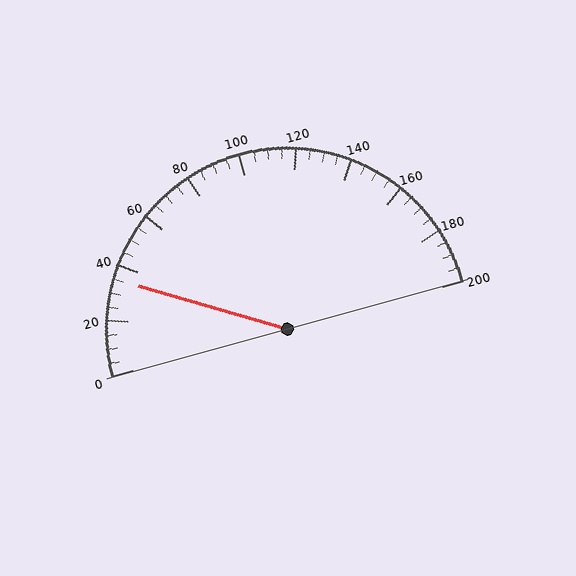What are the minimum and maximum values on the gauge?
The gauge ranges from 0 to 200.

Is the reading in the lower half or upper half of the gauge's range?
The reading is in the lower half of the range (0 to 200).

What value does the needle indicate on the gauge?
The needle indicates approximately 35.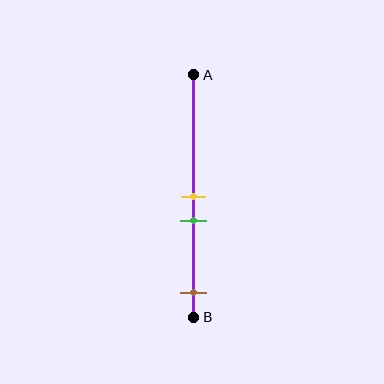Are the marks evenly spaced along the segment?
No, the marks are not evenly spaced.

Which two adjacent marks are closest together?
The yellow and green marks are the closest adjacent pair.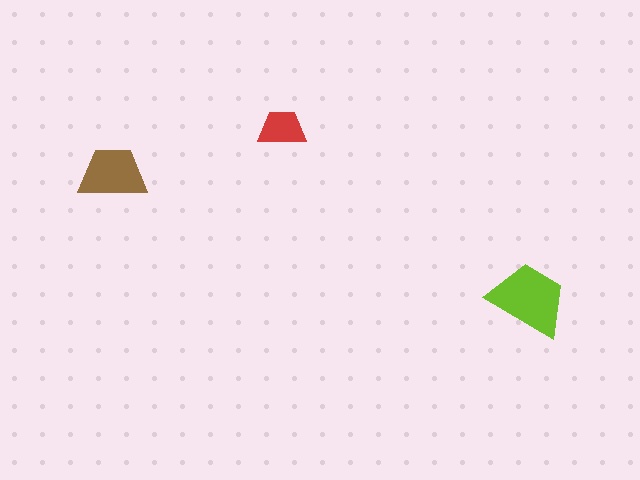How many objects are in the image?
There are 3 objects in the image.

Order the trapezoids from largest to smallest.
the lime one, the brown one, the red one.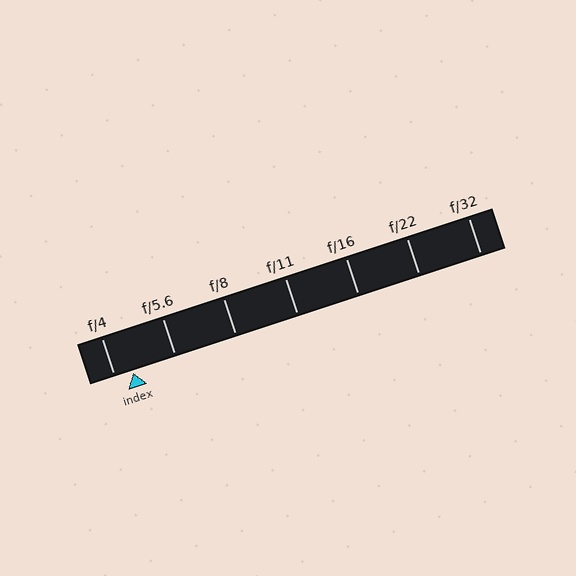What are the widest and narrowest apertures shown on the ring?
The widest aperture shown is f/4 and the narrowest is f/32.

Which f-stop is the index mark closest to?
The index mark is closest to f/4.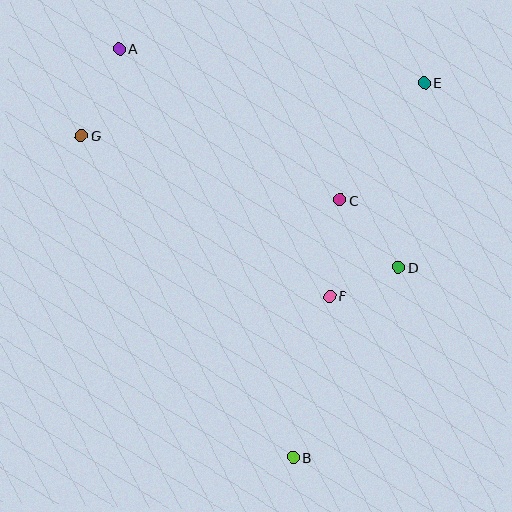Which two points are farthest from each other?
Points A and B are farthest from each other.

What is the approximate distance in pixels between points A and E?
The distance between A and E is approximately 307 pixels.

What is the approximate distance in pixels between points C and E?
The distance between C and E is approximately 144 pixels.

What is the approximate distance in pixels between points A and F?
The distance between A and F is approximately 325 pixels.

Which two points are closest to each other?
Points D and F are closest to each other.